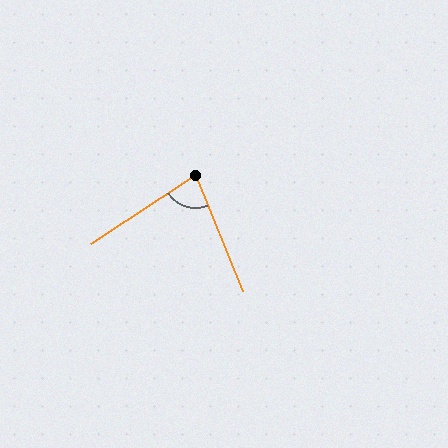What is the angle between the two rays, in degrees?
Approximately 78 degrees.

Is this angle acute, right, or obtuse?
It is acute.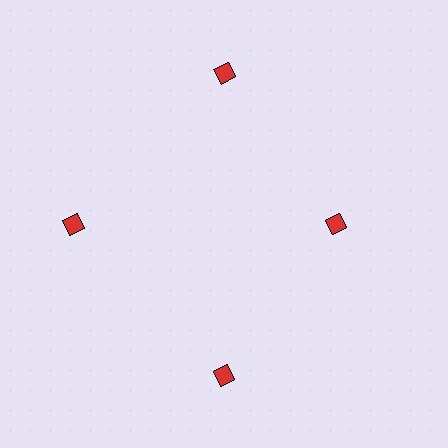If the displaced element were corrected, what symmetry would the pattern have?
It would have 4-fold rotational symmetry — the pattern would map onto itself every 90 degrees.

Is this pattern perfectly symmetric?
No. The 4 red diamonds are arranged in a ring, but one element near the 3 o'clock position is pulled inward toward the center, breaking the 4-fold rotational symmetry.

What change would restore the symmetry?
The symmetry would be restored by moving it outward, back onto the ring so that all 4 diamonds sit at equal angles and equal distance from the center.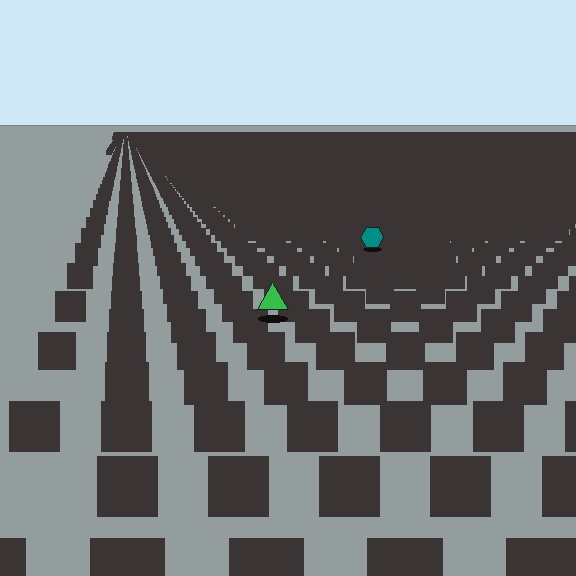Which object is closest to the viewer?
The green triangle is closest. The texture marks near it are larger and more spread out.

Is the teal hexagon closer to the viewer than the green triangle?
No. The green triangle is closer — you can tell from the texture gradient: the ground texture is coarser near it.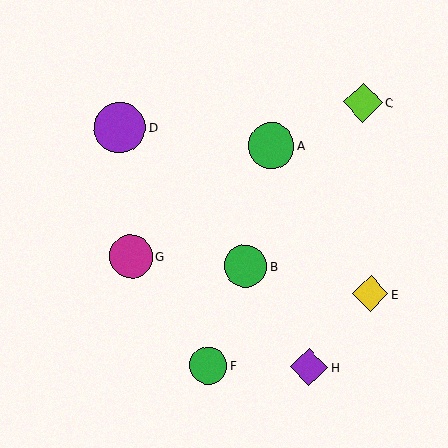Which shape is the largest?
The purple circle (labeled D) is the largest.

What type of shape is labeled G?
Shape G is a magenta circle.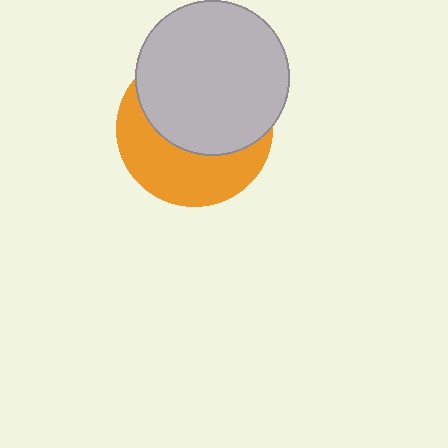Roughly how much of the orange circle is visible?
A small part of it is visible (roughly 44%).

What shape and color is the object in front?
The object in front is a light gray circle.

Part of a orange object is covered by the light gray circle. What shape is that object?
It is a circle.